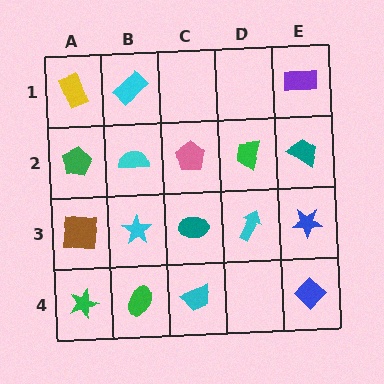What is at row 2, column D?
A green trapezoid.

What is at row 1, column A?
A yellow rectangle.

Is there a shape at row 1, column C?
No, that cell is empty.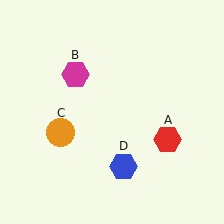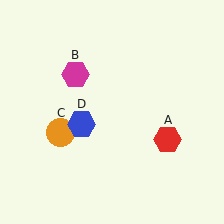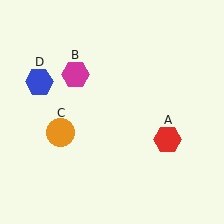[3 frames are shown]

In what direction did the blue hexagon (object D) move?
The blue hexagon (object D) moved up and to the left.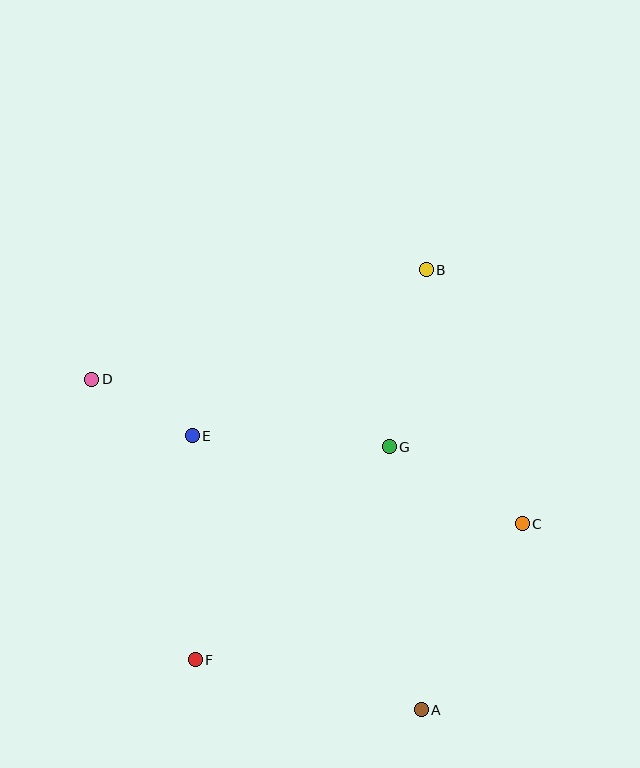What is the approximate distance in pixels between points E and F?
The distance between E and F is approximately 224 pixels.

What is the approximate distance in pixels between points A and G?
The distance between A and G is approximately 265 pixels.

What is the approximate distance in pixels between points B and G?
The distance between B and G is approximately 181 pixels.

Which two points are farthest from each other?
Points A and D are farthest from each other.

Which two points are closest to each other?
Points D and E are closest to each other.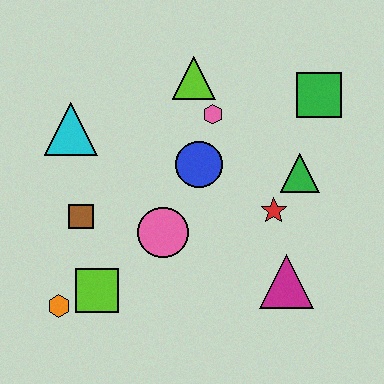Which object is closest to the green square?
The green triangle is closest to the green square.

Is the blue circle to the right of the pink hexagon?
No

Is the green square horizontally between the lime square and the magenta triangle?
No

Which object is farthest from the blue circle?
The orange hexagon is farthest from the blue circle.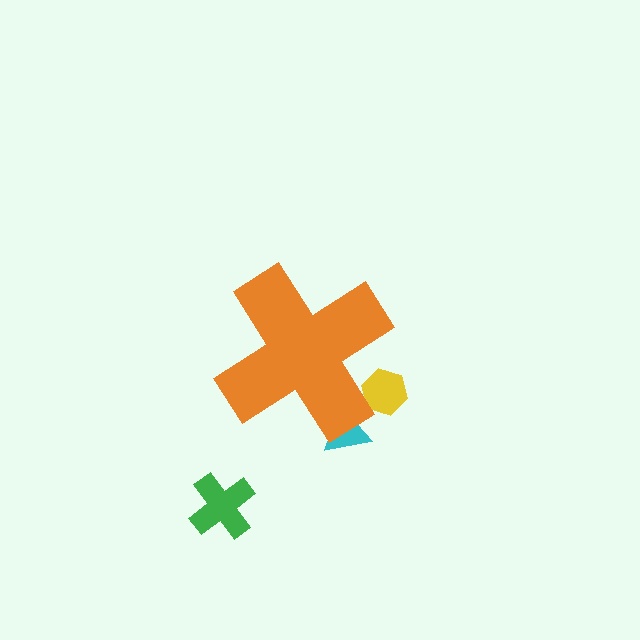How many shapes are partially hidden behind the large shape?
2 shapes are partially hidden.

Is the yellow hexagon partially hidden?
Yes, the yellow hexagon is partially hidden behind the orange cross.